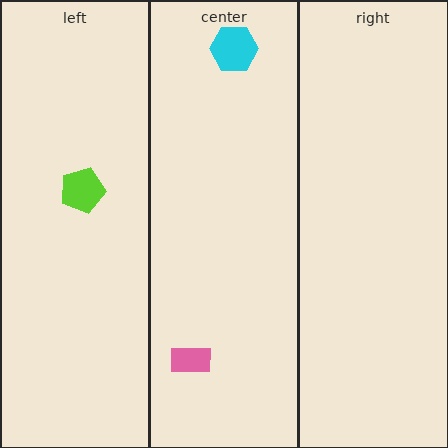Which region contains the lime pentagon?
The left region.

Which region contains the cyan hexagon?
The center region.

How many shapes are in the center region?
2.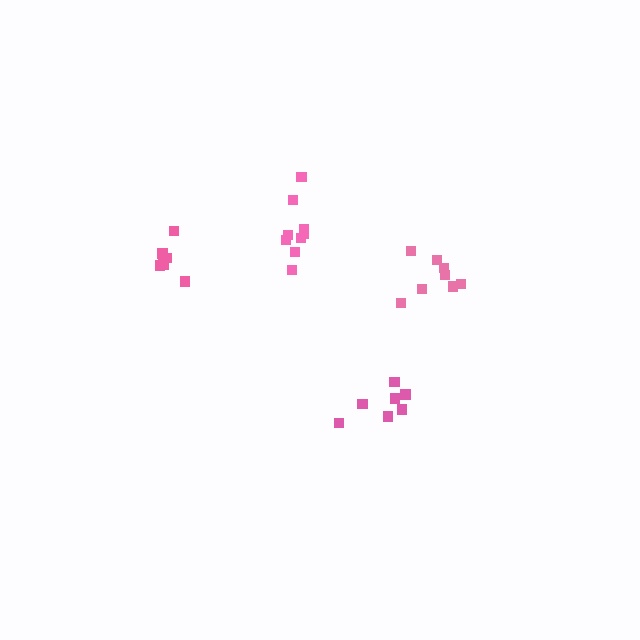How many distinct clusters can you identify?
There are 4 distinct clusters.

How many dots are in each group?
Group 1: 7 dots, Group 2: 9 dots, Group 3: 6 dots, Group 4: 8 dots (30 total).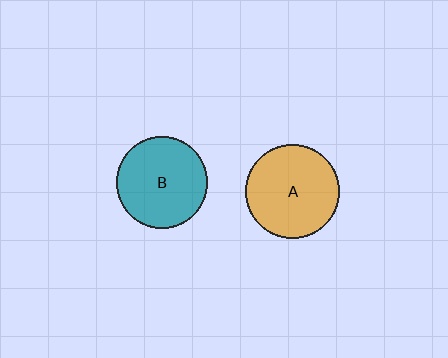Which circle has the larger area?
Circle A (orange).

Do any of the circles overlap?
No, none of the circles overlap.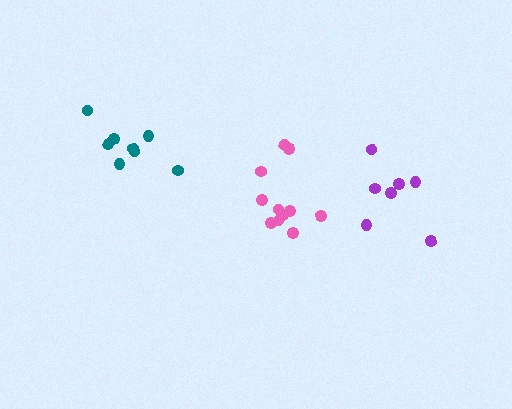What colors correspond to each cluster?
The clusters are colored: teal, purple, pink.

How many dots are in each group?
Group 1: 8 dots, Group 2: 7 dots, Group 3: 11 dots (26 total).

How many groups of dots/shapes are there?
There are 3 groups.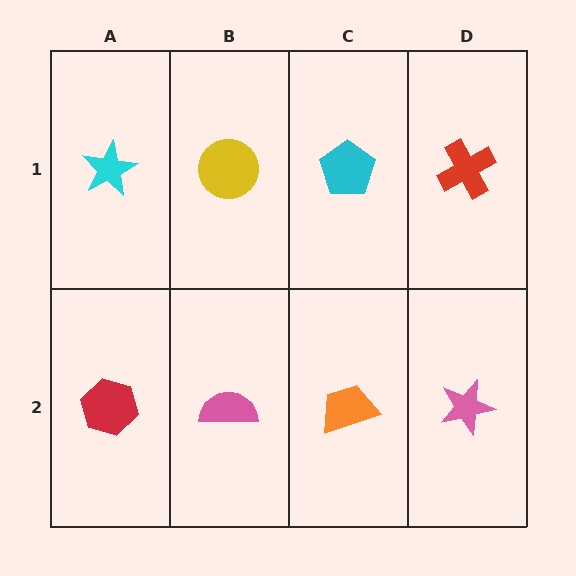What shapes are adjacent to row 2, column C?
A cyan pentagon (row 1, column C), a pink semicircle (row 2, column B), a pink star (row 2, column D).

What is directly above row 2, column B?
A yellow circle.